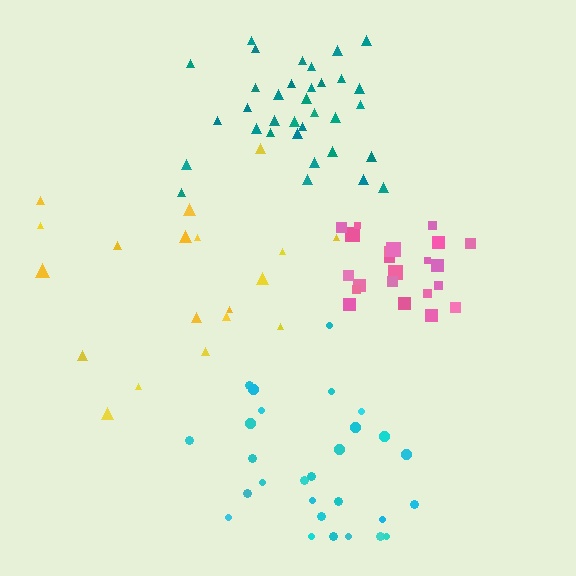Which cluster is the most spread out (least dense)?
Yellow.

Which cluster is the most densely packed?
Pink.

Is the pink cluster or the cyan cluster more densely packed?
Pink.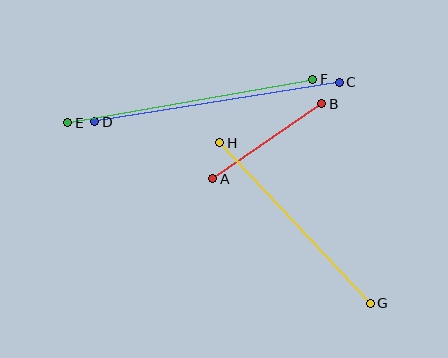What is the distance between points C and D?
The distance is approximately 248 pixels.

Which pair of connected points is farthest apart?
Points E and F are farthest apart.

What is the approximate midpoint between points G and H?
The midpoint is at approximately (295, 223) pixels.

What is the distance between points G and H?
The distance is approximately 220 pixels.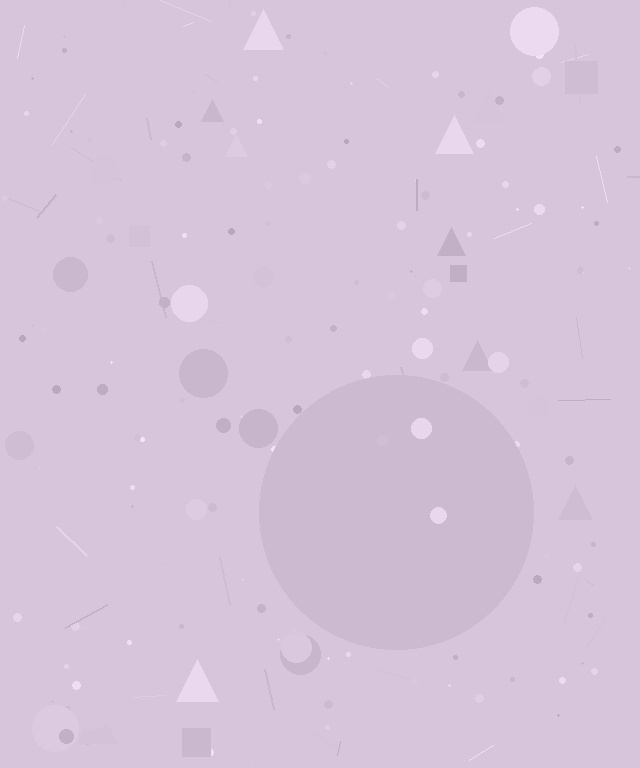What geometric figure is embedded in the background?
A circle is embedded in the background.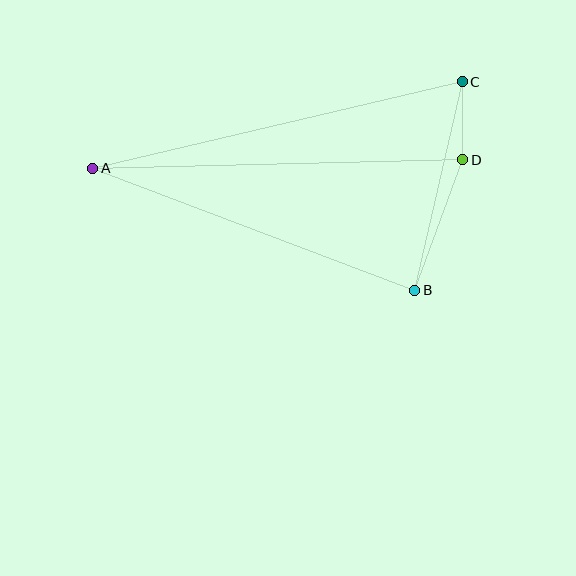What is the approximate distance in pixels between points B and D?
The distance between B and D is approximately 139 pixels.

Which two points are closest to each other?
Points C and D are closest to each other.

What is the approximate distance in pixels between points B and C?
The distance between B and C is approximately 214 pixels.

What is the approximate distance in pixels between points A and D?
The distance between A and D is approximately 370 pixels.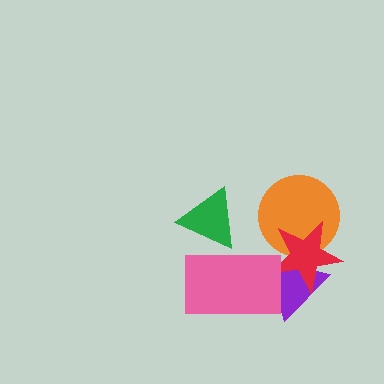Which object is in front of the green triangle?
The pink rectangle is in front of the green triangle.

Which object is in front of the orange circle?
The red star is in front of the orange circle.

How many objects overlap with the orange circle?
2 objects overlap with the orange circle.